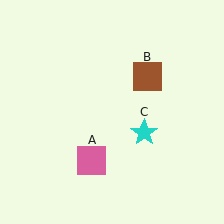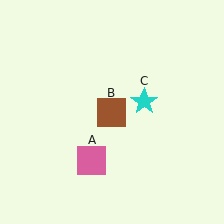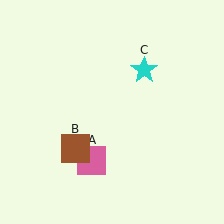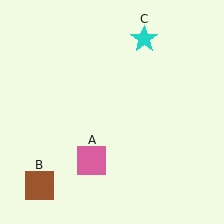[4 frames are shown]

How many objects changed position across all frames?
2 objects changed position: brown square (object B), cyan star (object C).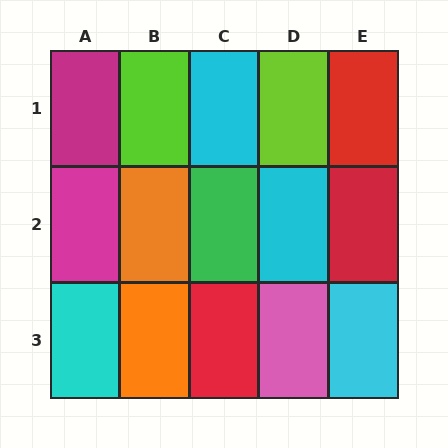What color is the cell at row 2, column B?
Orange.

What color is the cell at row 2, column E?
Red.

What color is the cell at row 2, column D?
Cyan.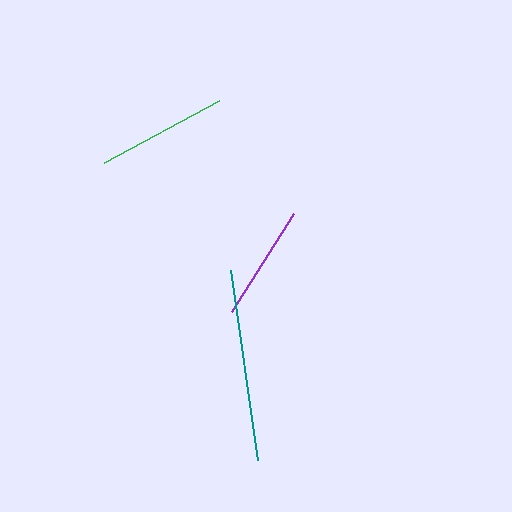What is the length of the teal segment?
The teal segment is approximately 191 pixels long.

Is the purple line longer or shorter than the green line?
The green line is longer than the purple line.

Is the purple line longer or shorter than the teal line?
The teal line is longer than the purple line.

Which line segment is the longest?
The teal line is the longest at approximately 191 pixels.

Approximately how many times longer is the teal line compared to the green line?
The teal line is approximately 1.5 times the length of the green line.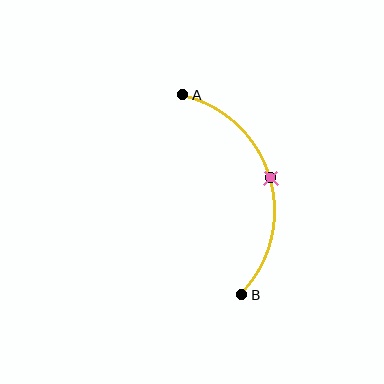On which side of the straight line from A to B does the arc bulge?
The arc bulges to the right of the straight line connecting A and B.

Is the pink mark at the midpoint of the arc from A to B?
Yes. The pink mark lies on the arc at equal arc-length from both A and B — it is the arc midpoint.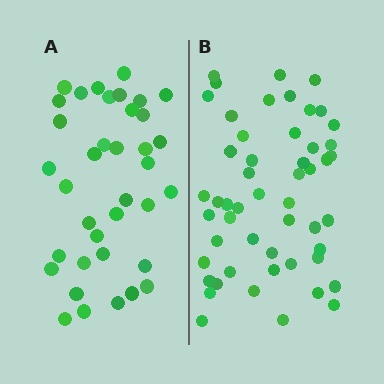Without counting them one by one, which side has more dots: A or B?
Region B (the right region) has more dots.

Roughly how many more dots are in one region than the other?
Region B has approximately 15 more dots than region A.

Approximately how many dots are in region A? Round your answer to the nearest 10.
About 40 dots. (The exact count is 37, which rounds to 40.)